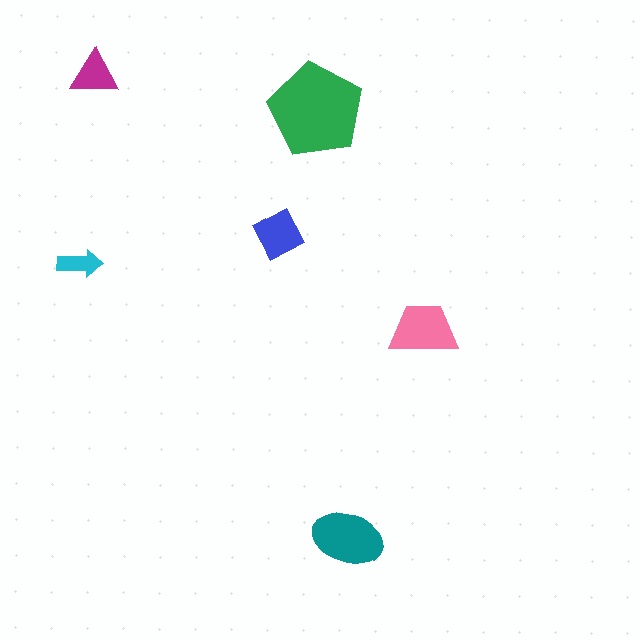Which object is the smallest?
The cyan arrow.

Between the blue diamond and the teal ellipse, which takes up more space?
The teal ellipse.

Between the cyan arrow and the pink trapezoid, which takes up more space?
The pink trapezoid.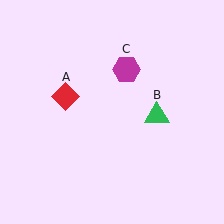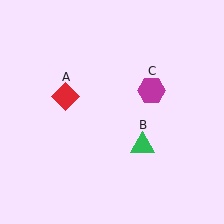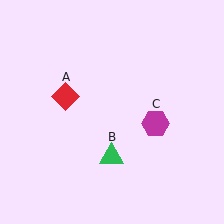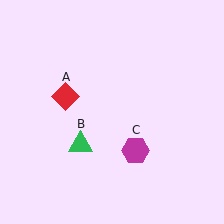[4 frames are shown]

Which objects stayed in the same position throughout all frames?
Red diamond (object A) remained stationary.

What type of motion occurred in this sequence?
The green triangle (object B), magenta hexagon (object C) rotated clockwise around the center of the scene.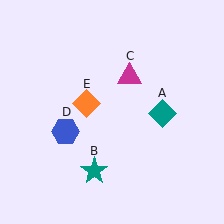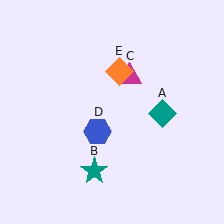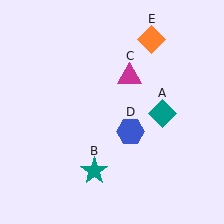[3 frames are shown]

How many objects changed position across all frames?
2 objects changed position: blue hexagon (object D), orange diamond (object E).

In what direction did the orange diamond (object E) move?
The orange diamond (object E) moved up and to the right.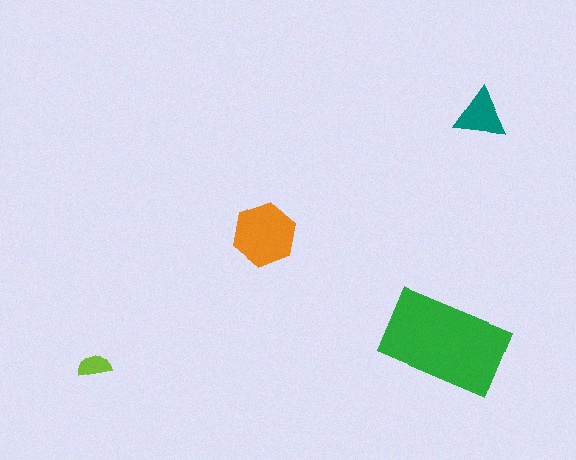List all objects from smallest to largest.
The lime semicircle, the teal triangle, the orange hexagon, the green rectangle.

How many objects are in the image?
There are 4 objects in the image.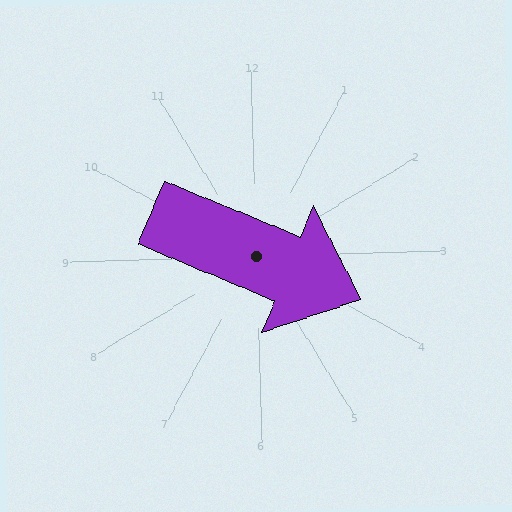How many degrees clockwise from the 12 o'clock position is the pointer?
Approximately 114 degrees.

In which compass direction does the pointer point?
Southeast.